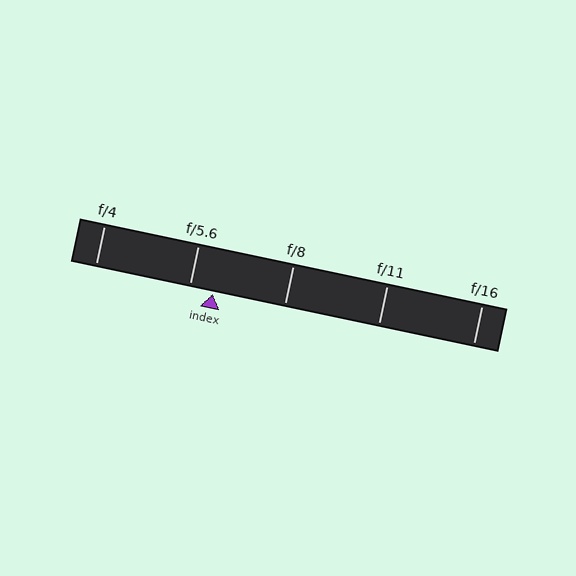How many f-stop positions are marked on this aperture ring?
There are 5 f-stop positions marked.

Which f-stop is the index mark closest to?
The index mark is closest to f/5.6.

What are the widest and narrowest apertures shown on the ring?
The widest aperture shown is f/4 and the narrowest is f/16.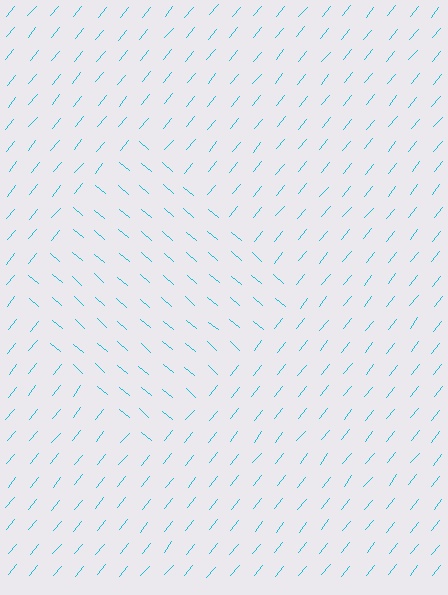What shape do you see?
I see a diamond.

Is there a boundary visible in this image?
Yes, there is a texture boundary formed by a change in line orientation.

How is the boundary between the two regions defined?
The boundary is defined purely by a change in line orientation (approximately 88 degrees difference). All lines are the same color and thickness.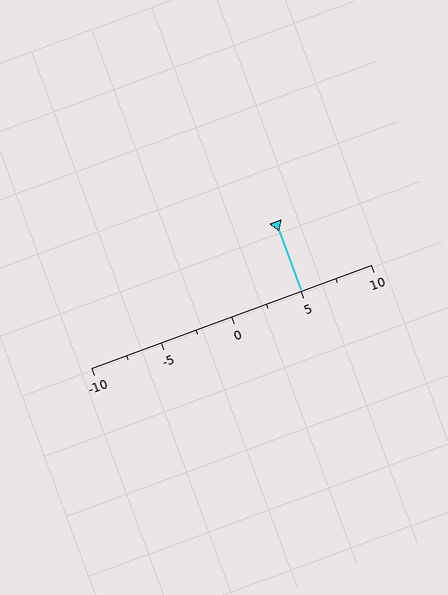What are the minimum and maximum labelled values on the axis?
The axis runs from -10 to 10.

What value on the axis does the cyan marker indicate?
The marker indicates approximately 5.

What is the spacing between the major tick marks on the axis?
The major ticks are spaced 5 apart.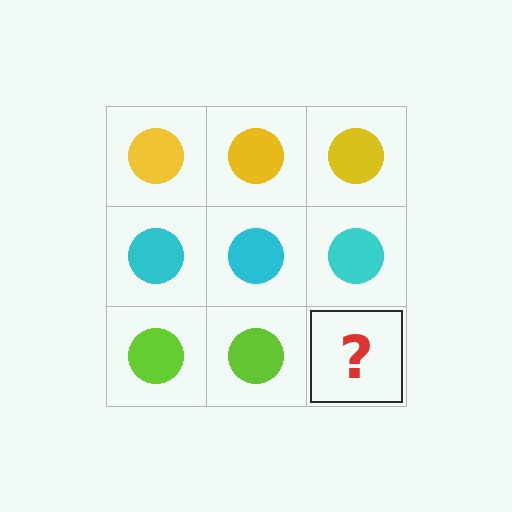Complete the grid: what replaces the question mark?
The question mark should be replaced with a lime circle.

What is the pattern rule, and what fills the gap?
The rule is that each row has a consistent color. The gap should be filled with a lime circle.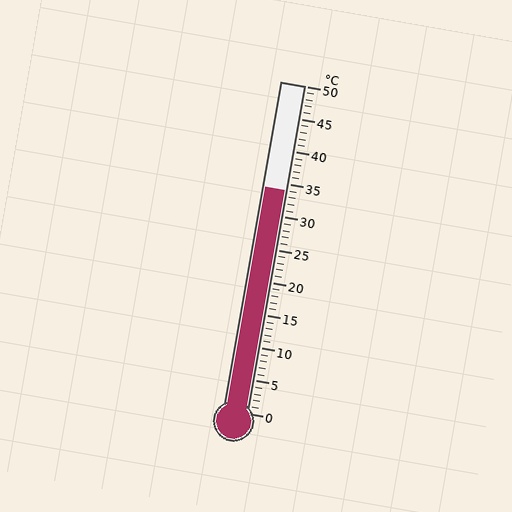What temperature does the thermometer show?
The thermometer shows approximately 34°C.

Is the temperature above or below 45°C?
The temperature is below 45°C.